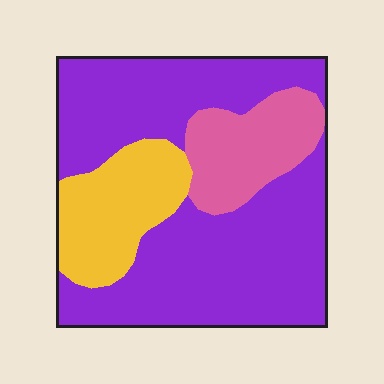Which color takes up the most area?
Purple, at roughly 65%.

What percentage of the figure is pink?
Pink takes up less than a sixth of the figure.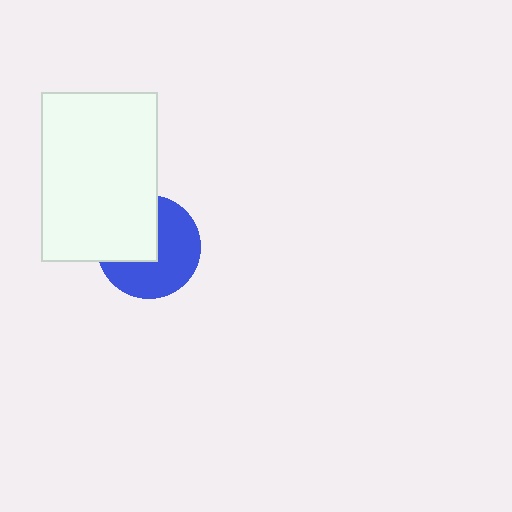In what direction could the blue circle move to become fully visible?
The blue circle could move toward the lower-right. That would shift it out from behind the white rectangle entirely.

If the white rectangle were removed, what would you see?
You would see the complete blue circle.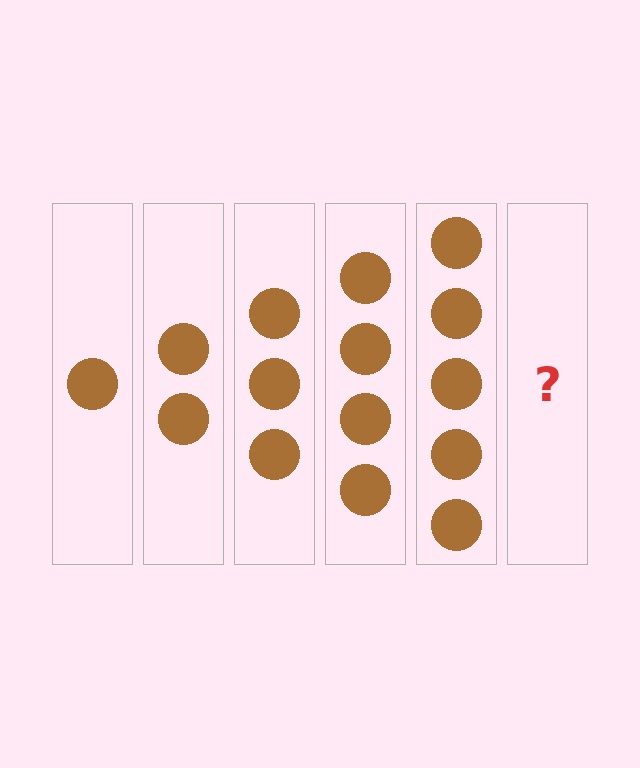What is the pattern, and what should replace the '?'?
The pattern is that each step adds one more circle. The '?' should be 6 circles.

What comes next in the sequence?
The next element should be 6 circles.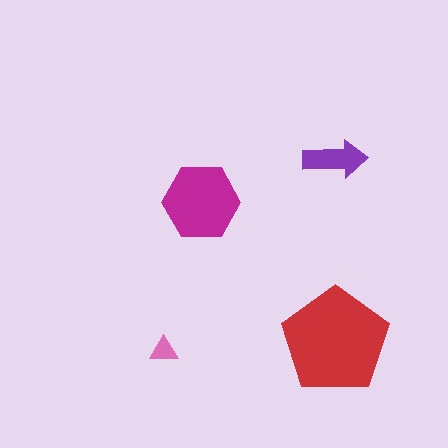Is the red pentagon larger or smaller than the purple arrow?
Larger.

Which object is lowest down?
The pink triangle is bottommost.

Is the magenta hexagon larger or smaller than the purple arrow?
Larger.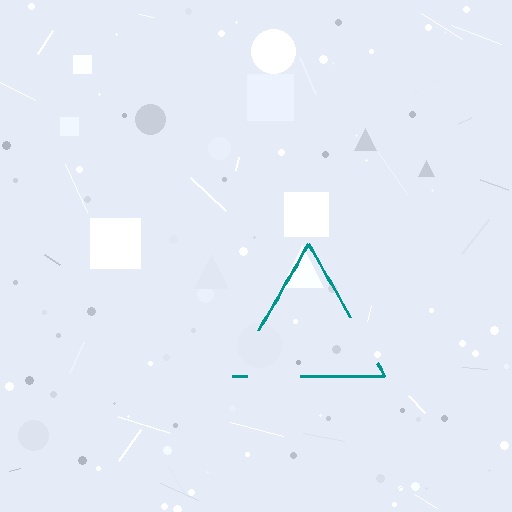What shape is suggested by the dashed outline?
The dashed outline suggests a triangle.